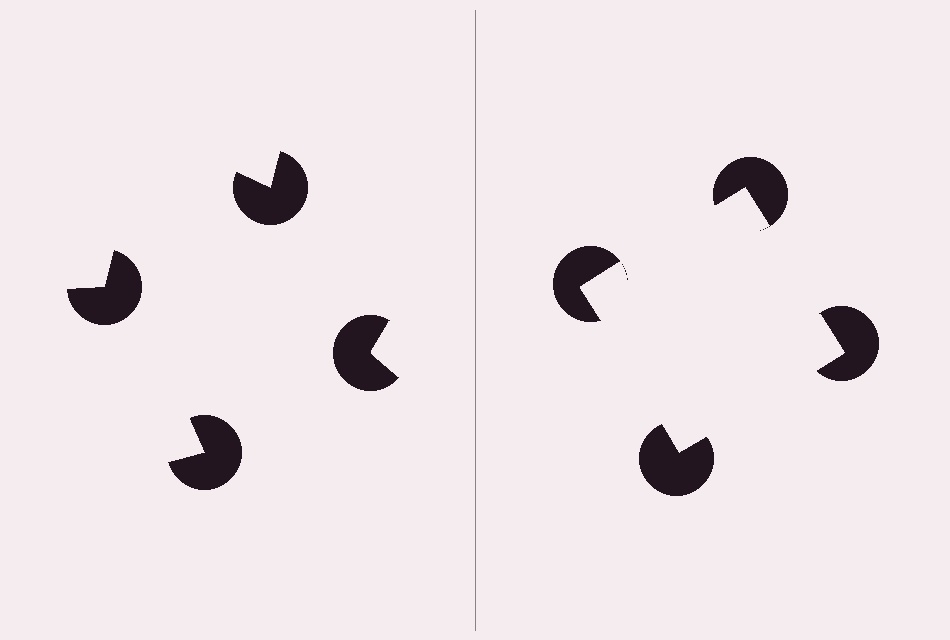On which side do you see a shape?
An illusory square appears on the right side. On the left side the wedge cuts are rotated, so no coherent shape forms.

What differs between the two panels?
The pac-man discs are positioned identically on both sides; only the wedge orientations differ. On the right they align to a square; on the left they are misaligned.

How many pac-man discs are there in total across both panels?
8 — 4 on each side.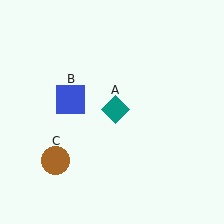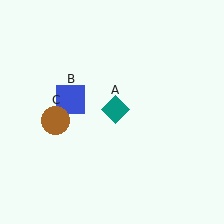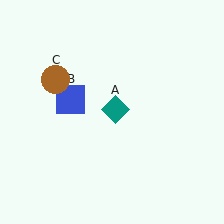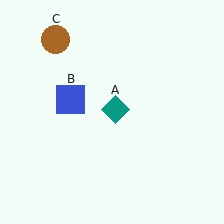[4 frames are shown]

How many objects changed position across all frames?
1 object changed position: brown circle (object C).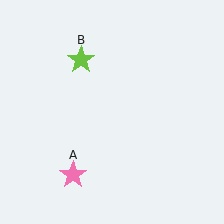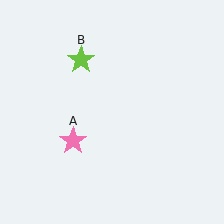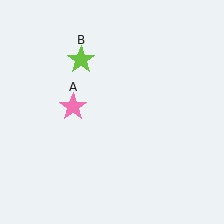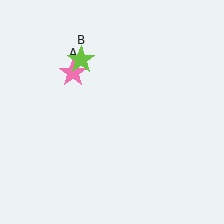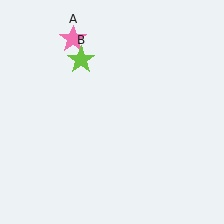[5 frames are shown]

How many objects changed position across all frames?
1 object changed position: pink star (object A).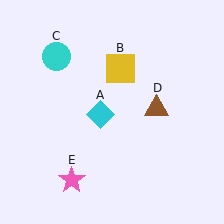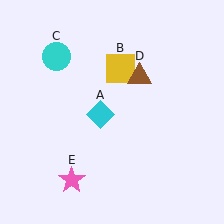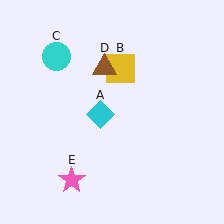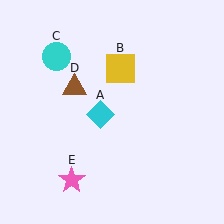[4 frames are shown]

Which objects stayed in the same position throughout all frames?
Cyan diamond (object A) and yellow square (object B) and cyan circle (object C) and pink star (object E) remained stationary.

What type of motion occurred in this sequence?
The brown triangle (object D) rotated counterclockwise around the center of the scene.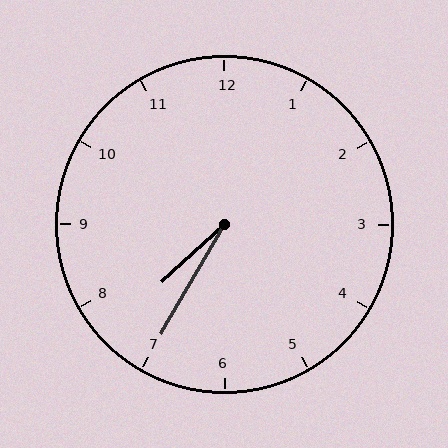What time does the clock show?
7:35.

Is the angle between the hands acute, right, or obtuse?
It is acute.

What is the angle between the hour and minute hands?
Approximately 18 degrees.